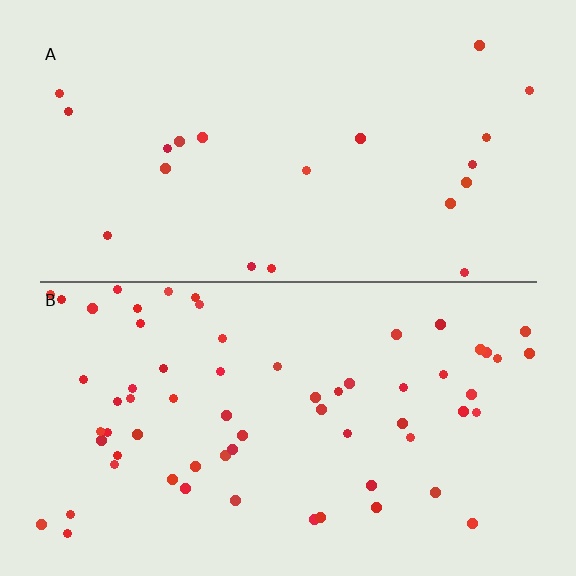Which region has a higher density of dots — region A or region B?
B (the bottom).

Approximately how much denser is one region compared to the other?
Approximately 3.2× — region B over region A.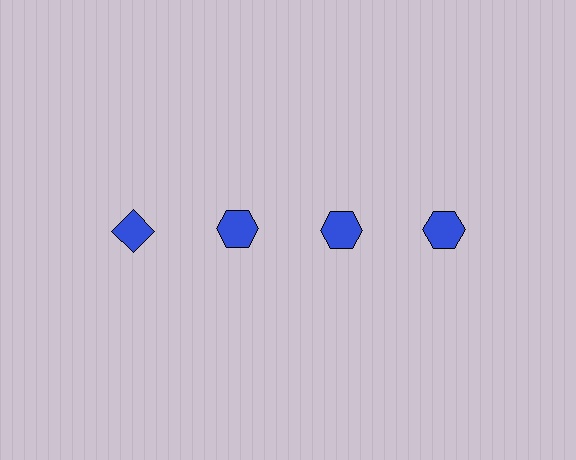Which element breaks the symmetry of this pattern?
The blue diamond in the top row, leftmost column breaks the symmetry. All other shapes are blue hexagons.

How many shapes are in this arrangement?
There are 4 shapes arranged in a grid pattern.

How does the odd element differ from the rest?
It has a different shape: diamond instead of hexagon.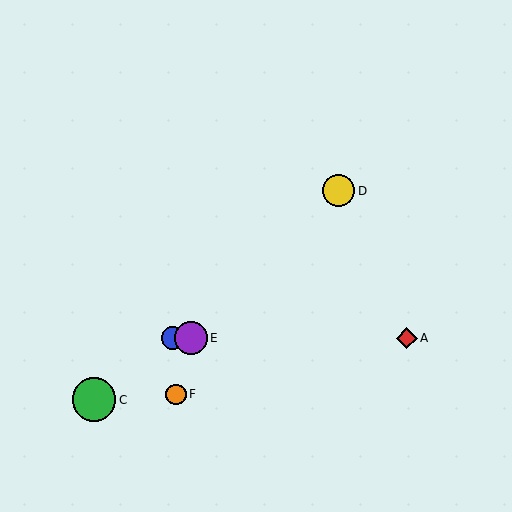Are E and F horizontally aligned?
No, E is at y≈338 and F is at y≈394.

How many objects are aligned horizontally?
3 objects (A, B, E) are aligned horizontally.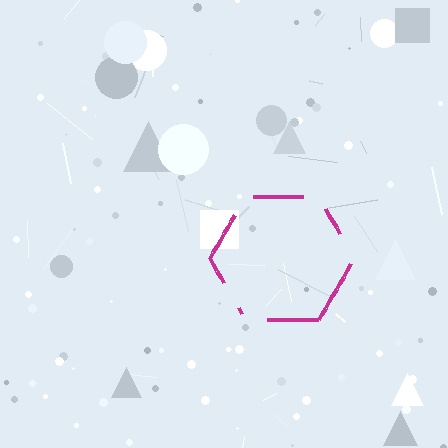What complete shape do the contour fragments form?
The contour fragments form a hexagon.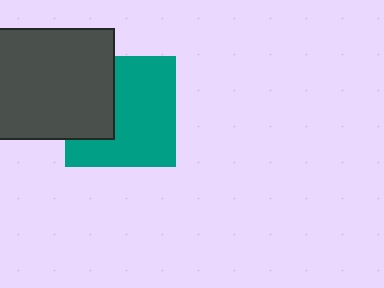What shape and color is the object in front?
The object in front is a dark gray rectangle.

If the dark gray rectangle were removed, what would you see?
You would see the complete teal square.